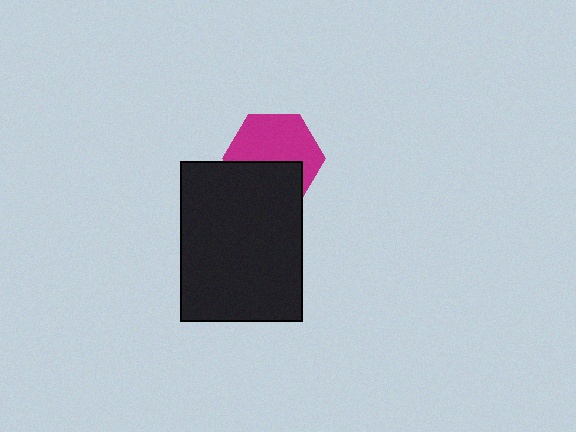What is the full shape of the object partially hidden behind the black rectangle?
The partially hidden object is a magenta hexagon.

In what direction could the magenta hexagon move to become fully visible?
The magenta hexagon could move up. That would shift it out from behind the black rectangle entirely.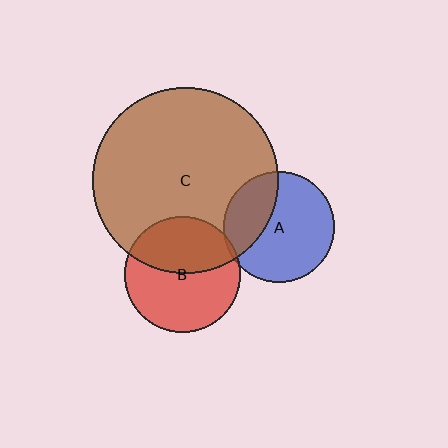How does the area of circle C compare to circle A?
Approximately 2.8 times.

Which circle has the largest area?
Circle C (brown).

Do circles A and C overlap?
Yes.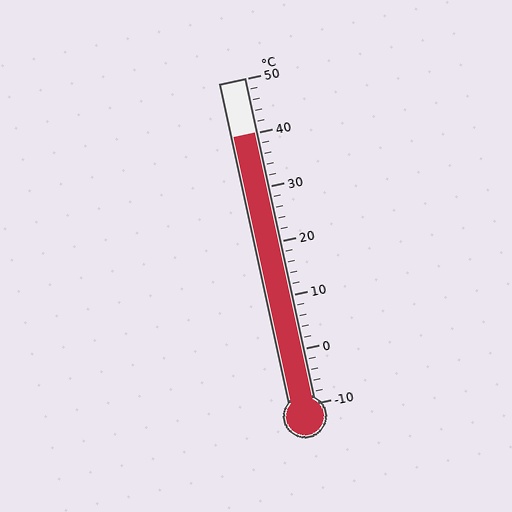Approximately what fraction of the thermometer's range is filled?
The thermometer is filled to approximately 85% of its range.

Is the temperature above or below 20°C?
The temperature is above 20°C.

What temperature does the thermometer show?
The thermometer shows approximately 40°C.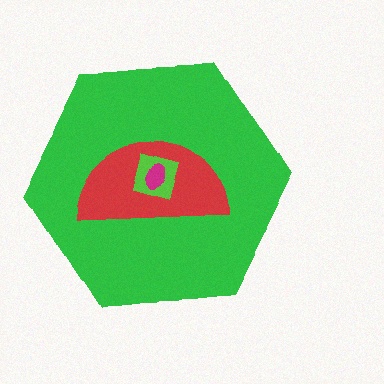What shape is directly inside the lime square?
The magenta ellipse.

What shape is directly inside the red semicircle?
The lime square.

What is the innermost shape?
The magenta ellipse.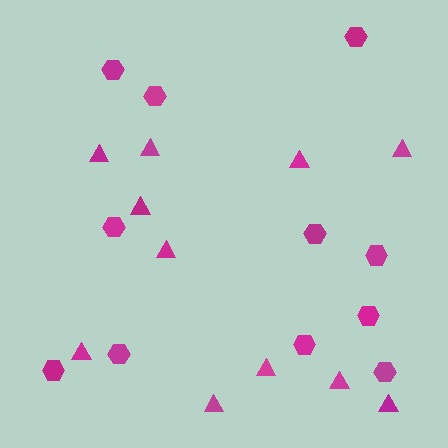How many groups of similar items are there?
There are 2 groups: one group of hexagons (11) and one group of triangles (11).